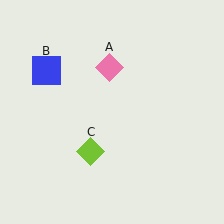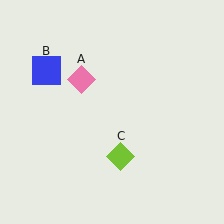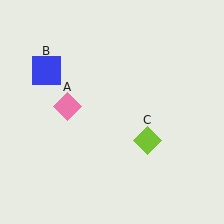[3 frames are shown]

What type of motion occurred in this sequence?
The pink diamond (object A), lime diamond (object C) rotated counterclockwise around the center of the scene.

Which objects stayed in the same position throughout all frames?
Blue square (object B) remained stationary.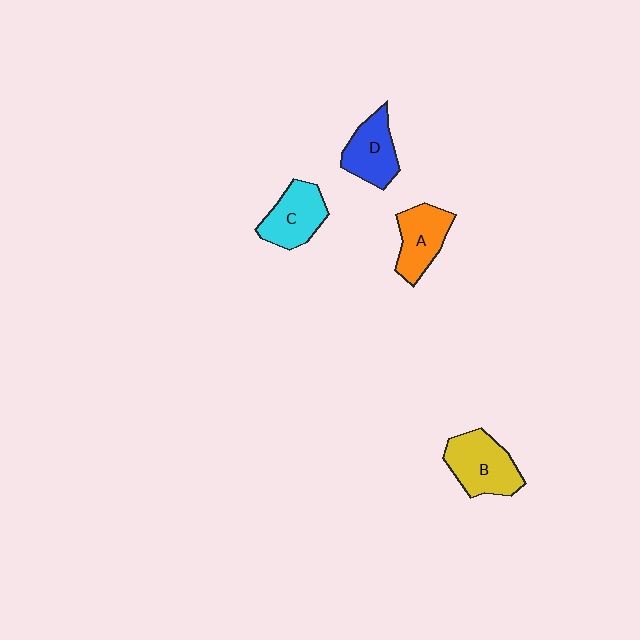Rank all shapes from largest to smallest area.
From largest to smallest: B (yellow), C (cyan), A (orange), D (blue).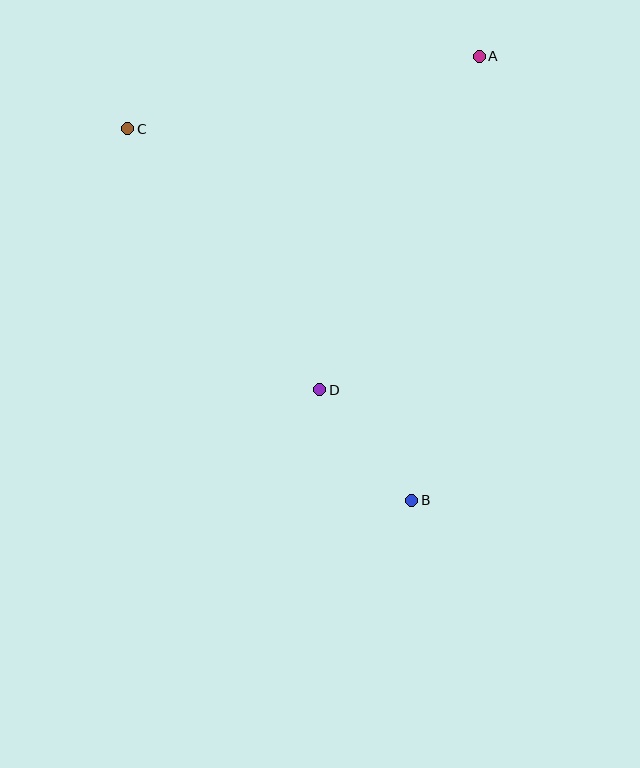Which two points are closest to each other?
Points B and D are closest to each other.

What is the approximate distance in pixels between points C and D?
The distance between C and D is approximately 325 pixels.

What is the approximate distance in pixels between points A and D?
The distance between A and D is approximately 370 pixels.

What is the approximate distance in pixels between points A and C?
The distance between A and C is approximately 359 pixels.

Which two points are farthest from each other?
Points B and C are farthest from each other.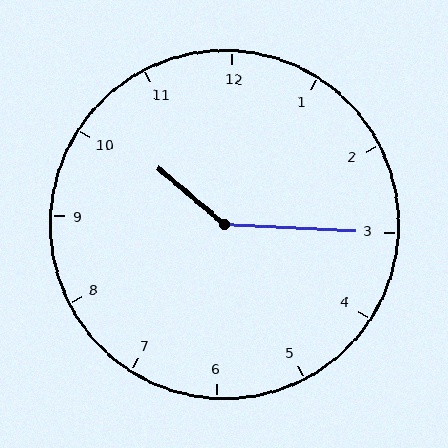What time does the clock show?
10:15.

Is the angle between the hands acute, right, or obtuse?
It is obtuse.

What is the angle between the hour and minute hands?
Approximately 142 degrees.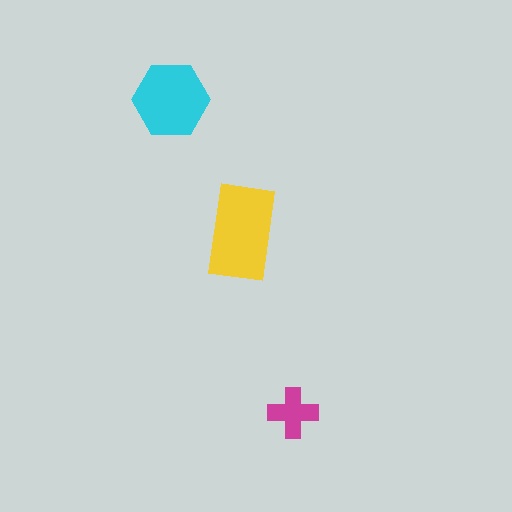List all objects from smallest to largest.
The magenta cross, the cyan hexagon, the yellow rectangle.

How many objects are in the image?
There are 3 objects in the image.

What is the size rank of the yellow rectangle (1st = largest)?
1st.